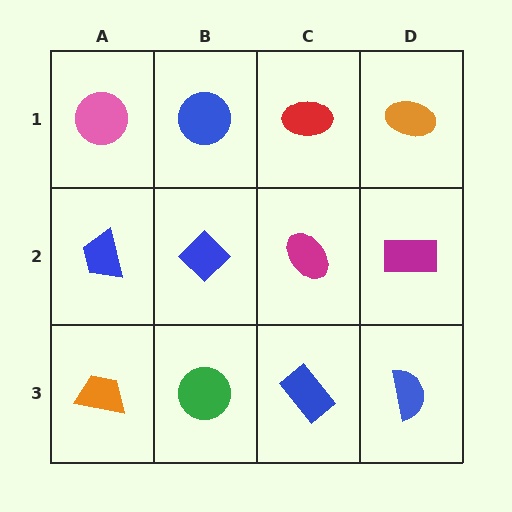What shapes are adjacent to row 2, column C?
A red ellipse (row 1, column C), a blue rectangle (row 3, column C), a blue diamond (row 2, column B), a magenta rectangle (row 2, column D).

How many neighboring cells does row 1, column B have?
3.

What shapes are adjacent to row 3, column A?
A blue trapezoid (row 2, column A), a green circle (row 3, column B).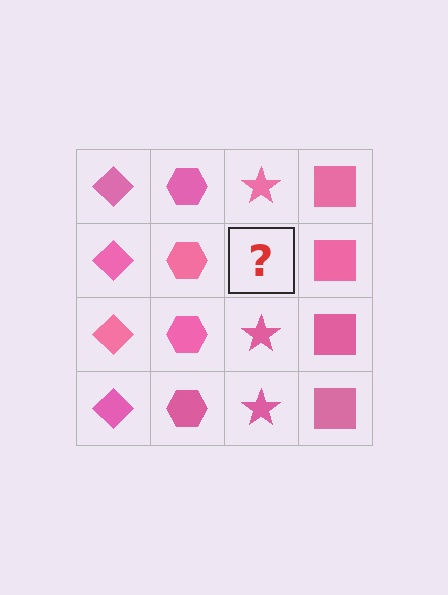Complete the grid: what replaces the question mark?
The question mark should be replaced with a pink star.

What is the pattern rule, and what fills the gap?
The rule is that each column has a consistent shape. The gap should be filled with a pink star.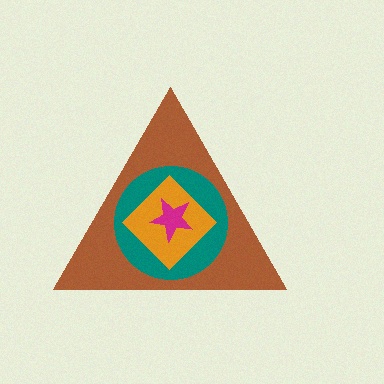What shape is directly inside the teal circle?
The orange diamond.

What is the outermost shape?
The brown triangle.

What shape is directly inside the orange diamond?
The magenta star.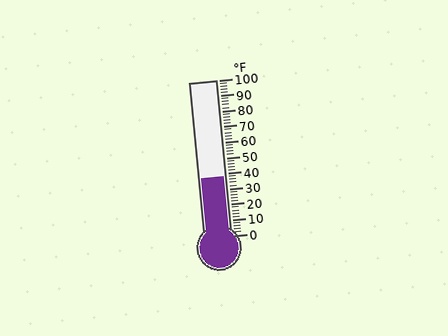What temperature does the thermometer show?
The thermometer shows approximately 38°F.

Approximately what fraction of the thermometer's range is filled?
The thermometer is filled to approximately 40% of its range.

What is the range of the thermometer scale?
The thermometer scale ranges from 0°F to 100°F.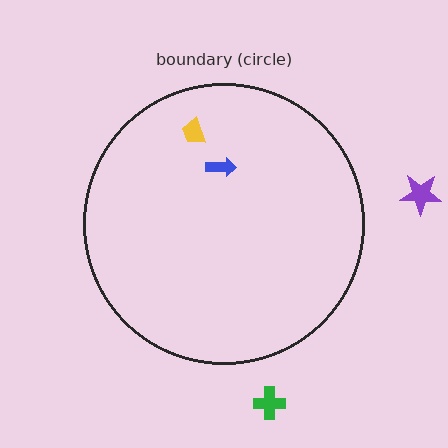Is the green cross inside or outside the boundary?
Outside.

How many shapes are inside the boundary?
2 inside, 2 outside.